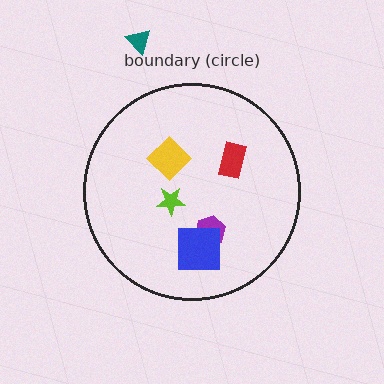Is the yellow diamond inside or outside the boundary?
Inside.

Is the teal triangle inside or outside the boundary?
Outside.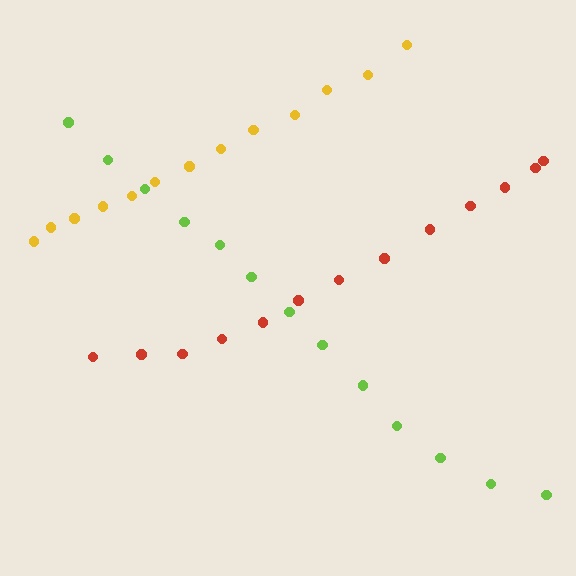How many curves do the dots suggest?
There are 3 distinct paths.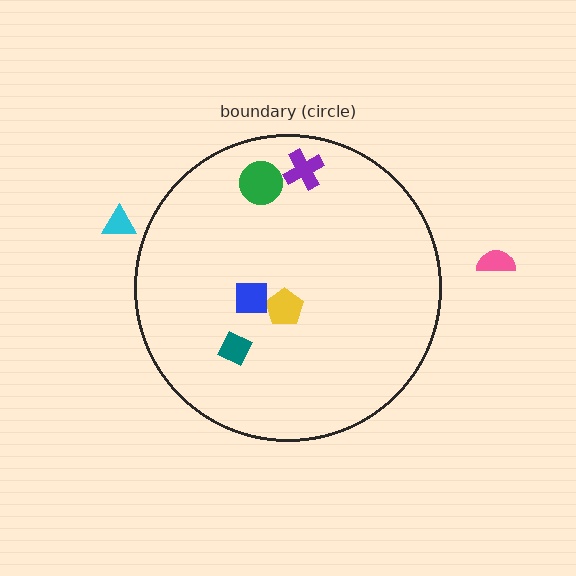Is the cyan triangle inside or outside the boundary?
Outside.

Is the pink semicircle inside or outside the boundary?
Outside.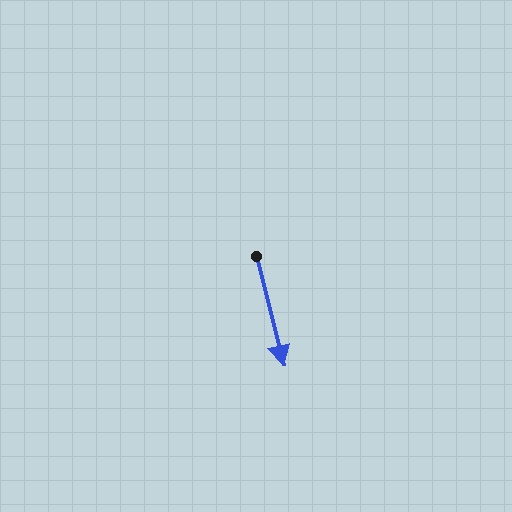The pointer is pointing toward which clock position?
Roughly 6 o'clock.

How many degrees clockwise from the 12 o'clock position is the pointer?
Approximately 166 degrees.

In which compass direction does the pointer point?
South.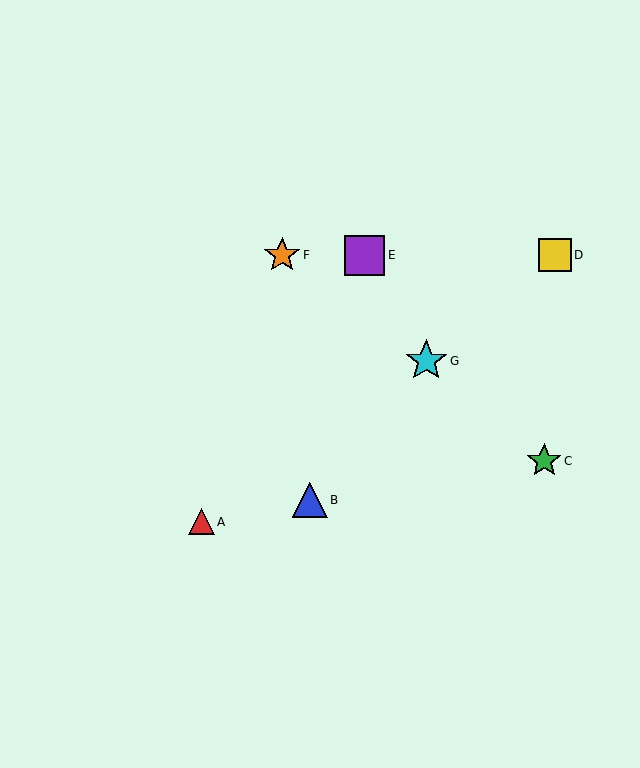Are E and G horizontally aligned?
No, E is at y≈255 and G is at y≈361.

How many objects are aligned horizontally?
3 objects (D, E, F) are aligned horizontally.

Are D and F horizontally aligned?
Yes, both are at y≈255.